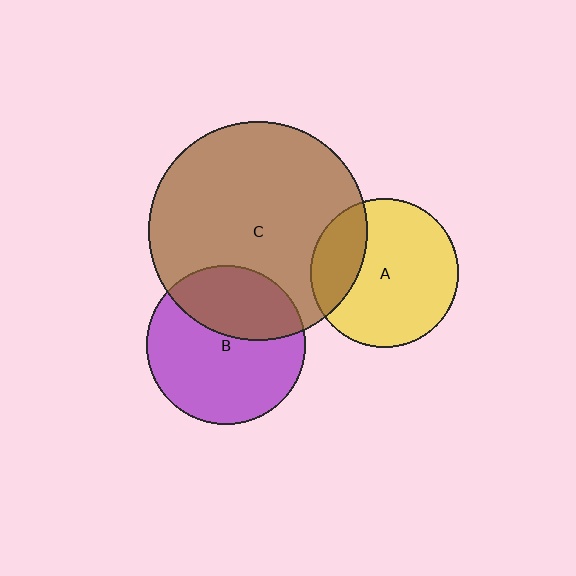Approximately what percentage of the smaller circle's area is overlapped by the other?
Approximately 25%.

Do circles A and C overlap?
Yes.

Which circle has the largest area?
Circle C (brown).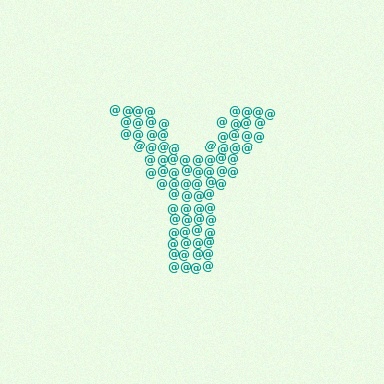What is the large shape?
The large shape is the letter Y.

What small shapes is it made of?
It is made of small at signs.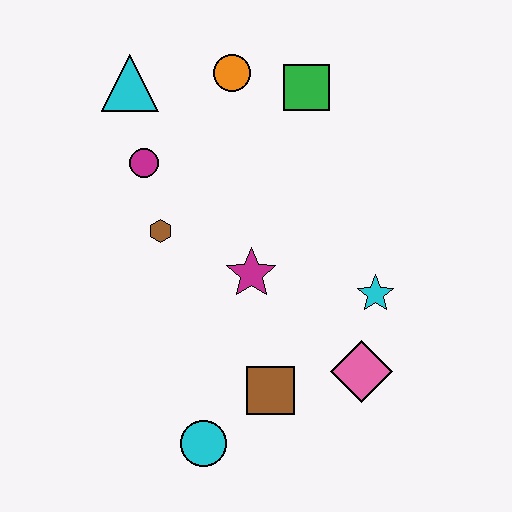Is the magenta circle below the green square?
Yes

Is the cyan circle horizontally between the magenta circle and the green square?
Yes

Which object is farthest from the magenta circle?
The pink diamond is farthest from the magenta circle.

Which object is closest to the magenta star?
The brown hexagon is closest to the magenta star.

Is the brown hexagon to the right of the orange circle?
No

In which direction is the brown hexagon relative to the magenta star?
The brown hexagon is to the left of the magenta star.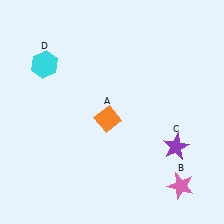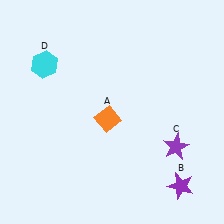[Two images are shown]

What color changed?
The star (B) changed from pink in Image 1 to purple in Image 2.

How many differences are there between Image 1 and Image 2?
There is 1 difference between the two images.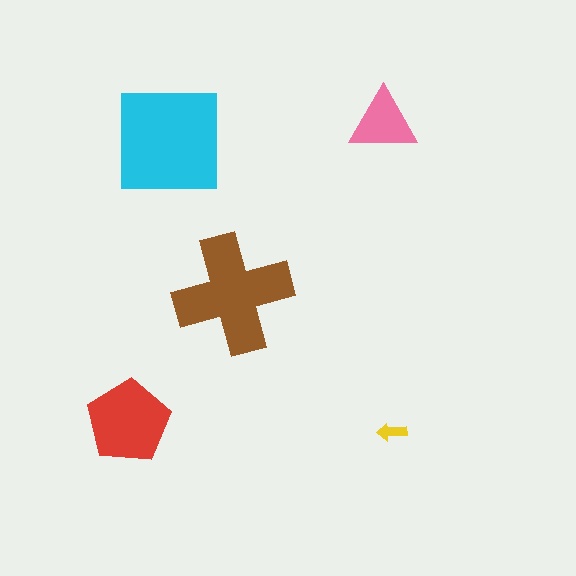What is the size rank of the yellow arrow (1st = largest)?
5th.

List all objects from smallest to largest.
The yellow arrow, the pink triangle, the red pentagon, the brown cross, the cyan square.